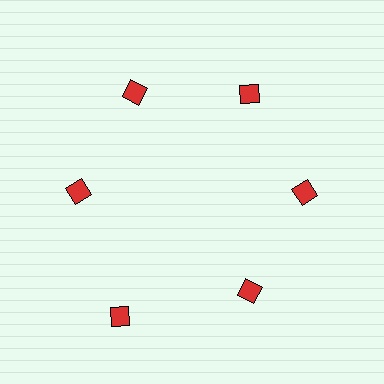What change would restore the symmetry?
The symmetry would be restored by moving it inward, back onto the ring so that all 6 diamonds sit at equal angles and equal distance from the center.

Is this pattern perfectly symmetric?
No. The 6 red diamonds are arranged in a ring, but one element near the 7 o'clock position is pushed outward from the center, breaking the 6-fold rotational symmetry.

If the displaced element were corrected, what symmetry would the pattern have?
It would have 6-fold rotational symmetry — the pattern would map onto itself every 60 degrees.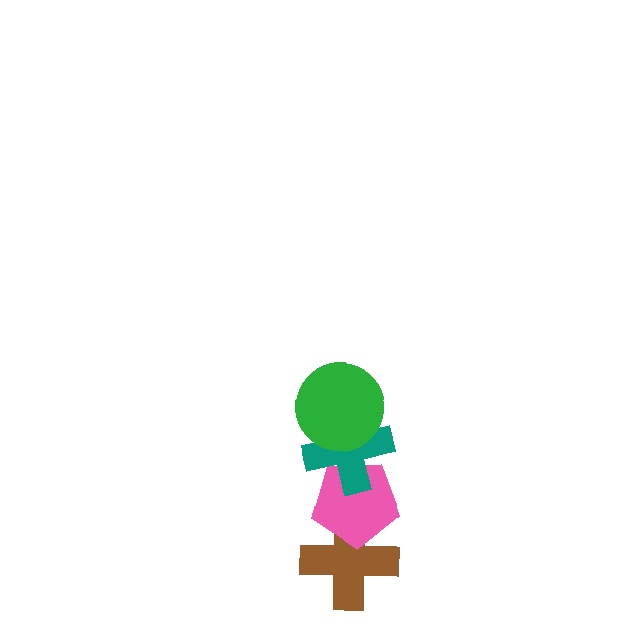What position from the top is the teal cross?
The teal cross is 2nd from the top.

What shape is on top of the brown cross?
The pink pentagon is on top of the brown cross.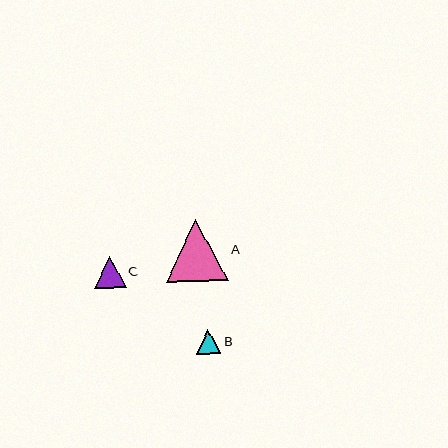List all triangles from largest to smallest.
From largest to smallest: A, C, B.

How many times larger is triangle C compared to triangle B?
Triangle C is approximately 1.3 times the size of triangle B.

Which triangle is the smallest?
Triangle B is the smallest with a size of approximately 25 pixels.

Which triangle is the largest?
Triangle A is the largest with a size of approximately 62 pixels.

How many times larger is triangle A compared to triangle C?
Triangle A is approximately 1.9 times the size of triangle C.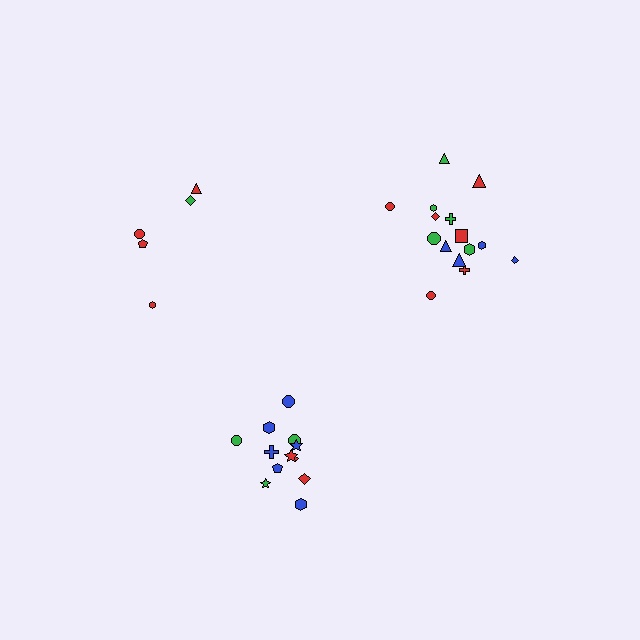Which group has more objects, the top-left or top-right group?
The top-right group.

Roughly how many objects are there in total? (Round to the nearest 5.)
Roughly 30 objects in total.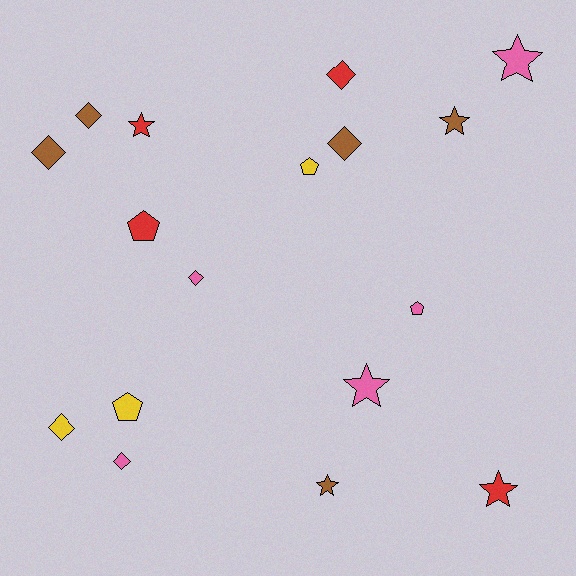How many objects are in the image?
There are 17 objects.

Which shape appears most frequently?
Diamond, with 7 objects.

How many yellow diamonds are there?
There is 1 yellow diamond.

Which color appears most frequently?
Brown, with 5 objects.